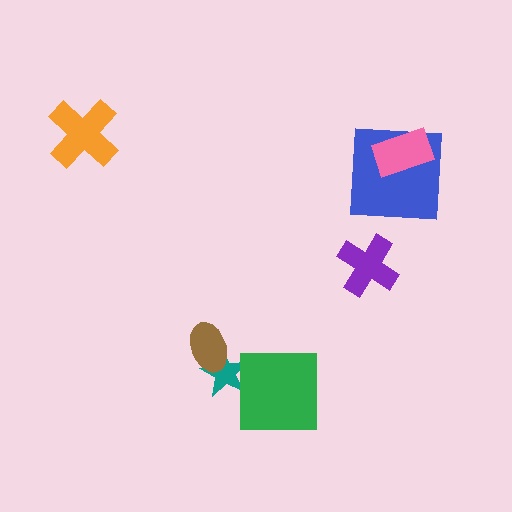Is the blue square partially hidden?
Yes, it is partially covered by another shape.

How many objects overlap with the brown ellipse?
1 object overlaps with the brown ellipse.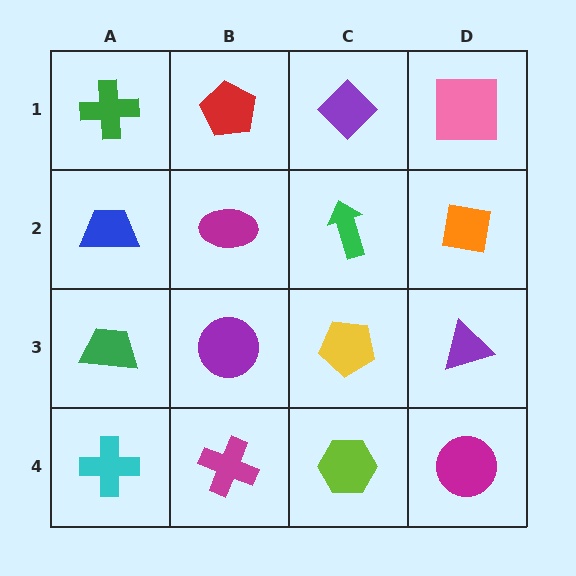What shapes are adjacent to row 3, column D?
An orange square (row 2, column D), a magenta circle (row 4, column D), a yellow pentagon (row 3, column C).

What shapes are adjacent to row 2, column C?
A purple diamond (row 1, column C), a yellow pentagon (row 3, column C), a magenta ellipse (row 2, column B), an orange square (row 2, column D).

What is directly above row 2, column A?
A green cross.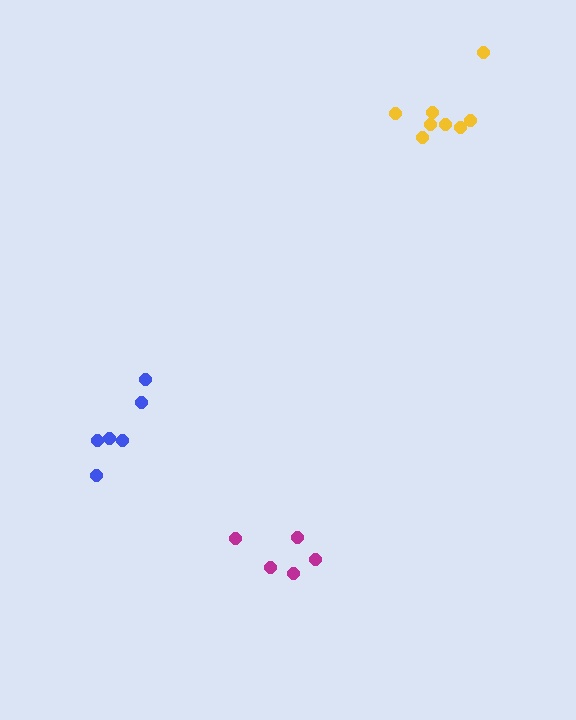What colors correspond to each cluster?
The clusters are colored: magenta, yellow, blue.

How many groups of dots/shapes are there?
There are 3 groups.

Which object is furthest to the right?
The yellow cluster is rightmost.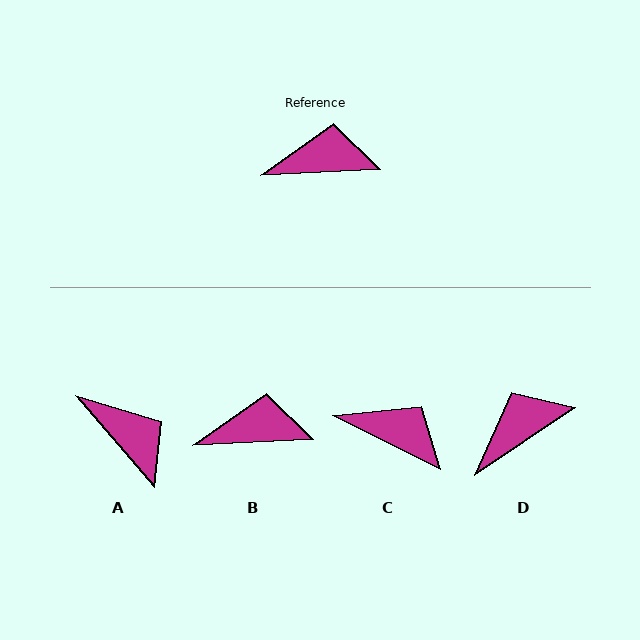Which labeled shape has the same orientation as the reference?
B.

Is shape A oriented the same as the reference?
No, it is off by about 52 degrees.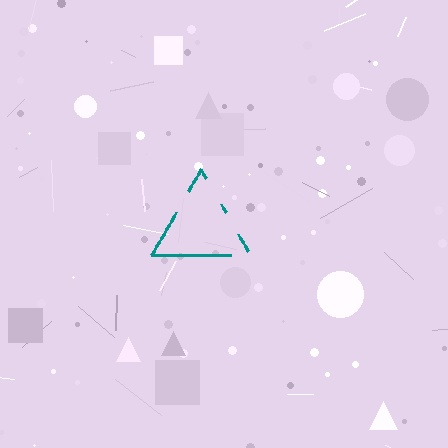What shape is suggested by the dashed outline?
The dashed outline suggests a triangle.